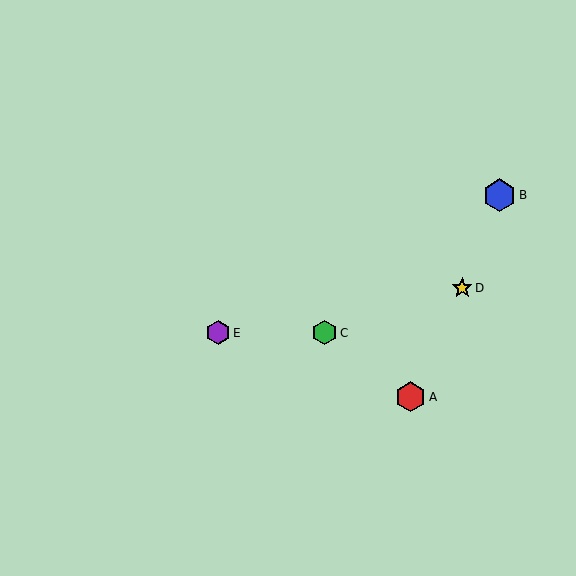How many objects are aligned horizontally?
2 objects (C, E) are aligned horizontally.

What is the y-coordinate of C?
Object C is at y≈333.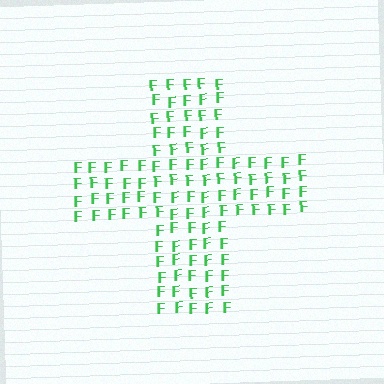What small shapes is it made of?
It is made of small letter F's.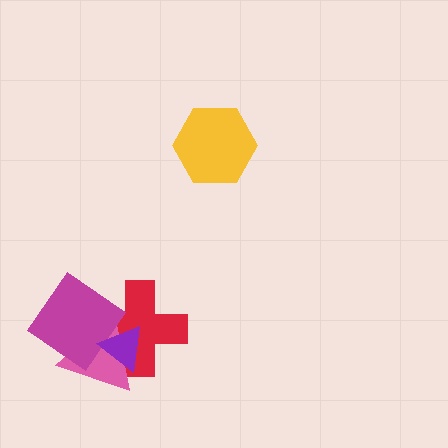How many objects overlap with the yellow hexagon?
0 objects overlap with the yellow hexagon.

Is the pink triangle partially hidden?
Yes, it is partially covered by another shape.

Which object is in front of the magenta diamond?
The purple triangle is in front of the magenta diamond.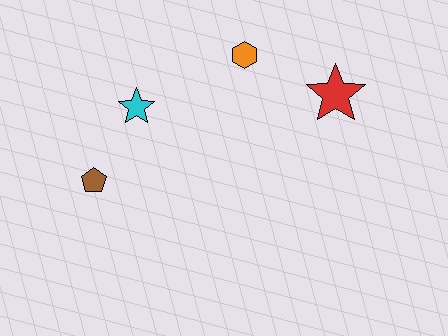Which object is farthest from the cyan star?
The red star is farthest from the cyan star.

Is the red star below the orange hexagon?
Yes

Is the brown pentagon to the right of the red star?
No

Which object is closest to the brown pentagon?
The cyan star is closest to the brown pentagon.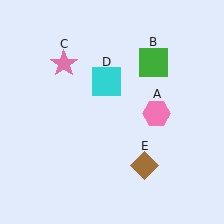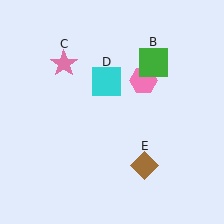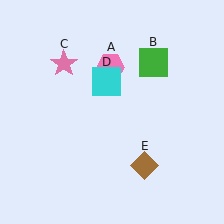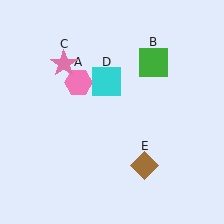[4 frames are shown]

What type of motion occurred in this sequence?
The pink hexagon (object A) rotated counterclockwise around the center of the scene.